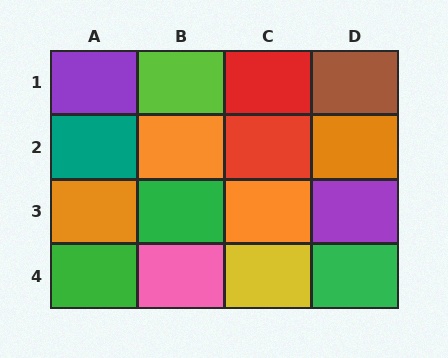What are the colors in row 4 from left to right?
Green, pink, yellow, green.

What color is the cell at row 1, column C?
Red.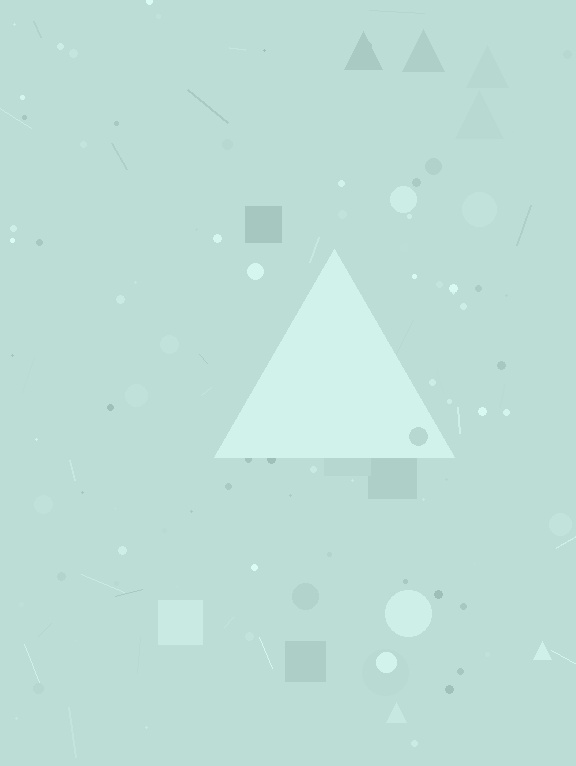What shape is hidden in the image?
A triangle is hidden in the image.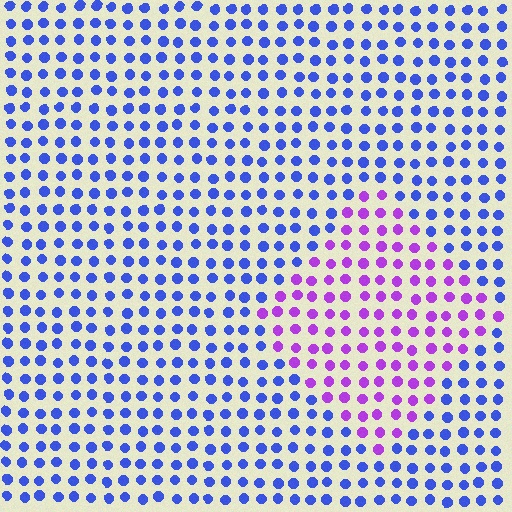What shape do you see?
I see a diamond.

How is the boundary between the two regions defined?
The boundary is defined purely by a slight shift in hue (about 53 degrees). Spacing, size, and orientation are identical on both sides.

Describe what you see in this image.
The image is filled with small blue elements in a uniform arrangement. A diamond-shaped region is visible where the elements are tinted to a slightly different hue, forming a subtle color boundary.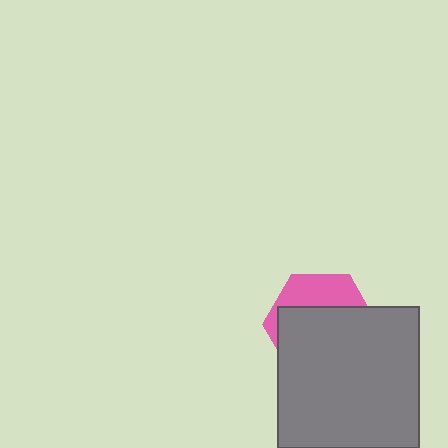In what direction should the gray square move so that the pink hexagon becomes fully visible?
The gray square should move down. That is the shortest direction to clear the overlap and leave the pink hexagon fully visible.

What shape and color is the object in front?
The object in front is a gray square.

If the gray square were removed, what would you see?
You would see the complete pink hexagon.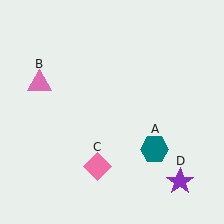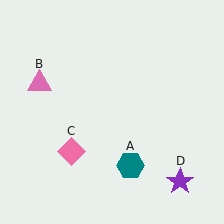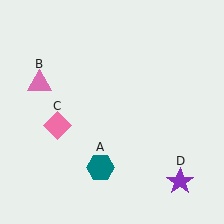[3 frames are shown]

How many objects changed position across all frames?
2 objects changed position: teal hexagon (object A), pink diamond (object C).